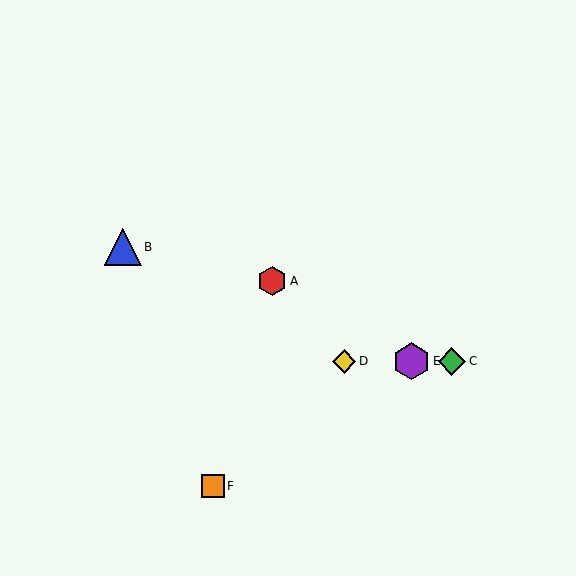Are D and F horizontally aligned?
No, D is at y≈361 and F is at y≈486.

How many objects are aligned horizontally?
3 objects (C, D, E) are aligned horizontally.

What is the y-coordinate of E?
Object E is at y≈361.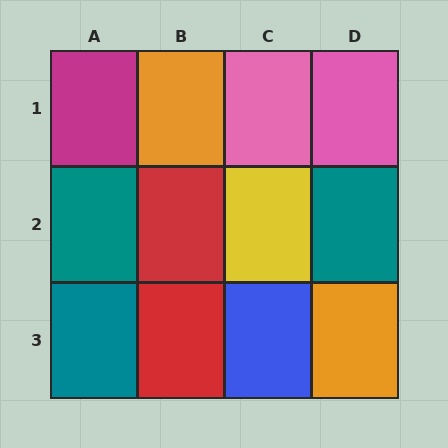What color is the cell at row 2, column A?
Teal.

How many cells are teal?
3 cells are teal.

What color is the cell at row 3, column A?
Teal.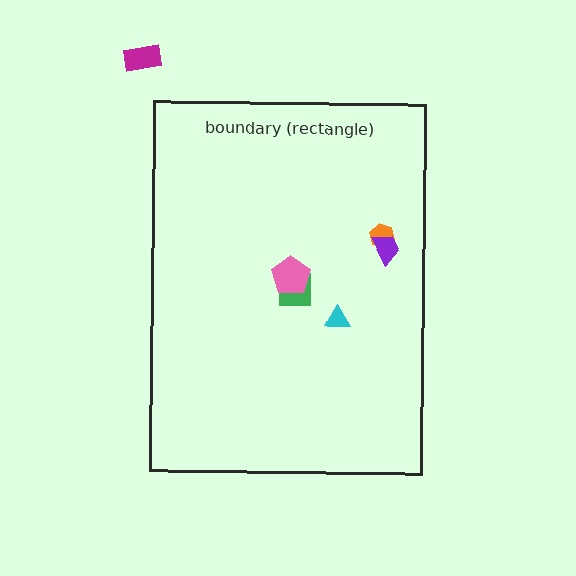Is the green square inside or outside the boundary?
Inside.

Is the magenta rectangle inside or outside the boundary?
Outside.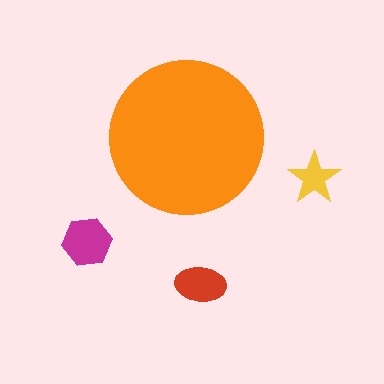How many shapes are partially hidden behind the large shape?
0 shapes are partially hidden.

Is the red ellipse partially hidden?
No, the red ellipse is fully visible.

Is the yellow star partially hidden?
No, the yellow star is fully visible.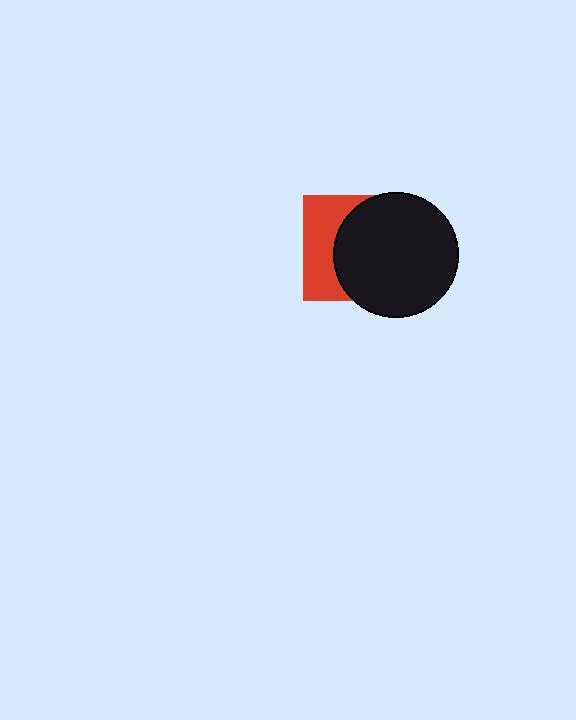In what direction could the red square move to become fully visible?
The red square could move left. That would shift it out from behind the black circle entirely.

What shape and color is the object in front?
The object in front is a black circle.